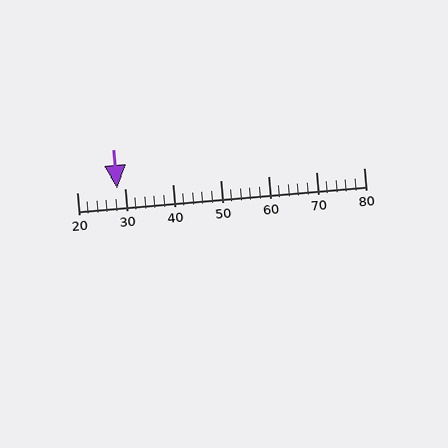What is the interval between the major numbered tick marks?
The major tick marks are spaced 10 units apart.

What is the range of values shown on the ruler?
The ruler shows values from 20 to 80.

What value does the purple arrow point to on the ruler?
The purple arrow points to approximately 28.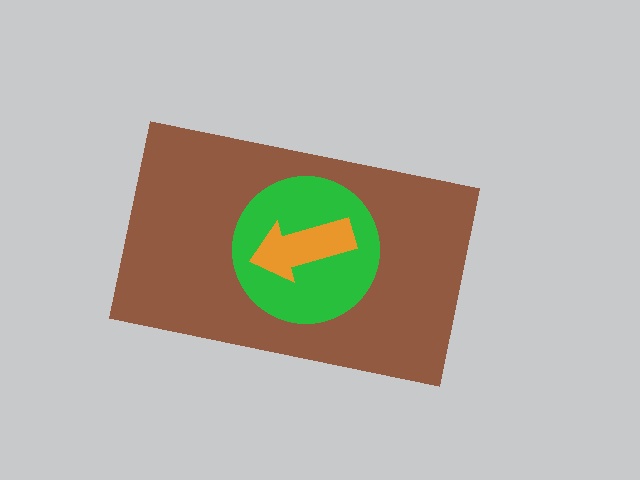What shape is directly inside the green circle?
The orange arrow.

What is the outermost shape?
The brown rectangle.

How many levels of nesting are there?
3.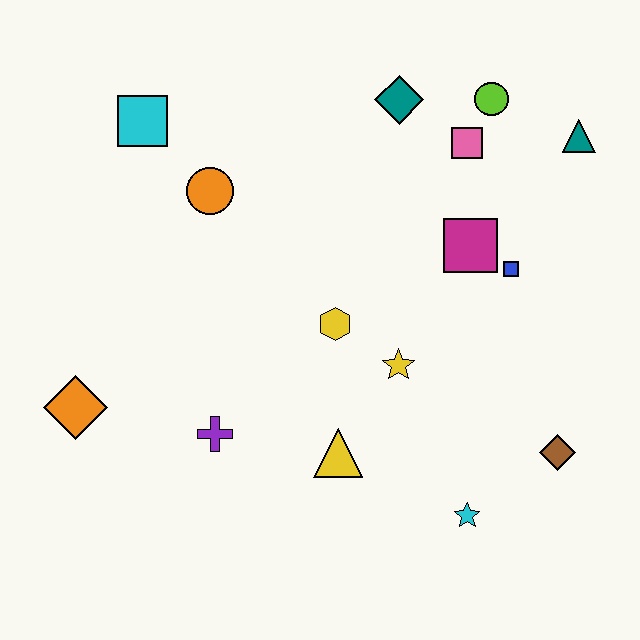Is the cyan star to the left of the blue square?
Yes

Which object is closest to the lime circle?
The pink square is closest to the lime circle.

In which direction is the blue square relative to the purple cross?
The blue square is to the right of the purple cross.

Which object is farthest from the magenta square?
The orange diamond is farthest from the magenta square.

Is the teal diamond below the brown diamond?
No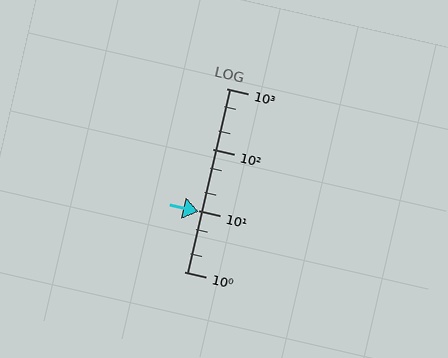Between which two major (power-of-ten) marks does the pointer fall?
The pointer is between 1 and 10.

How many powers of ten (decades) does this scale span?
The scale spans 3 decades, from 1 to 1000.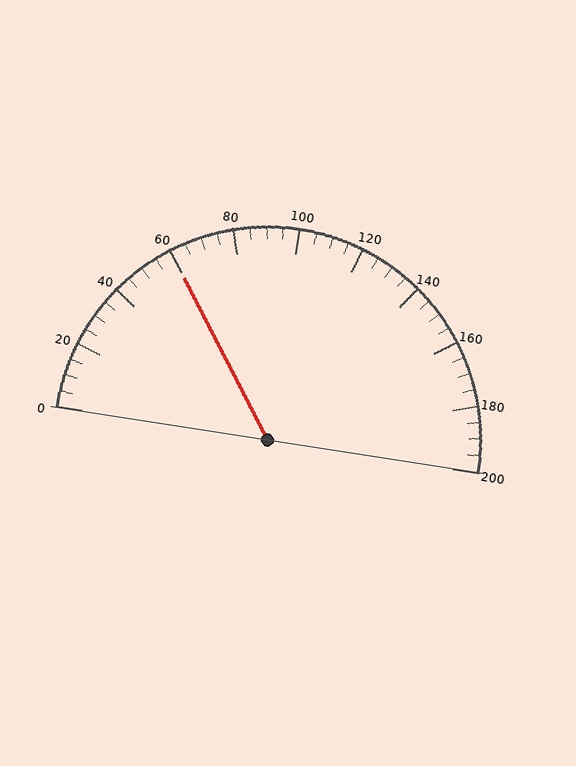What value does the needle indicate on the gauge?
The needle indicates approximately 60.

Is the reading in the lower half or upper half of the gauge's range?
The reading is in the lower half of the range (0 to 200).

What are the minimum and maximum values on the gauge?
The gauge ranges from 0 to 200.